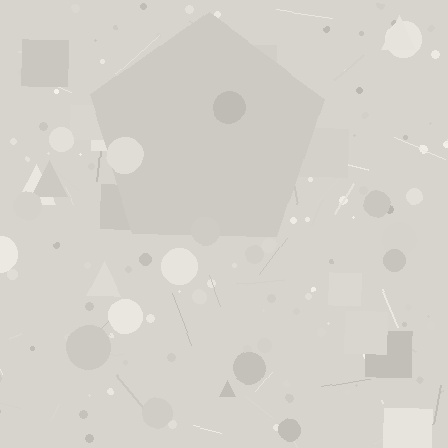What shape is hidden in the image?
A pentagon is hidden in the image.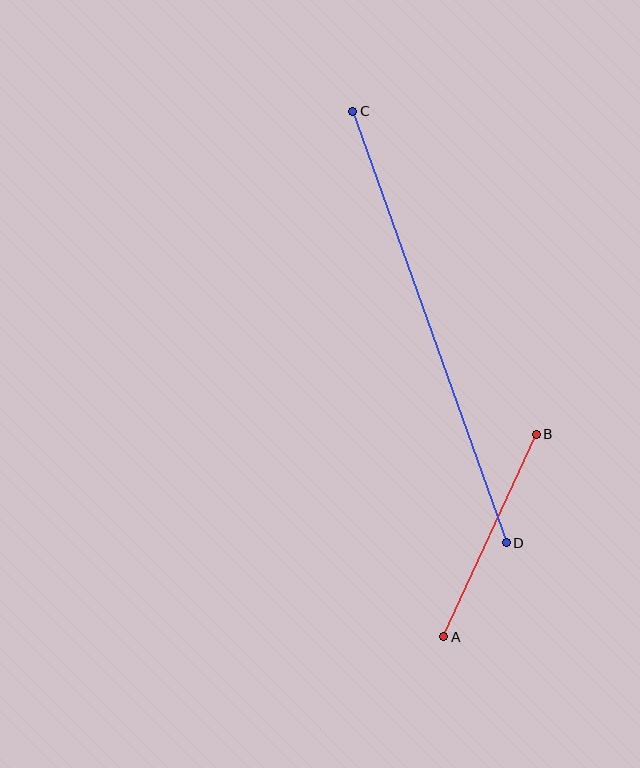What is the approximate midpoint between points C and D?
The midpoint is at approximately (429, 327) pixels.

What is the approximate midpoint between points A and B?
The midpoint is at approximately (490, 536) pixels.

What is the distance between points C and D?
The distance is approximately 458 pixels.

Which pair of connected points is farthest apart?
Points C and D are farthest apart.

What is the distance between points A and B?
The distance is approximately 223 pixels.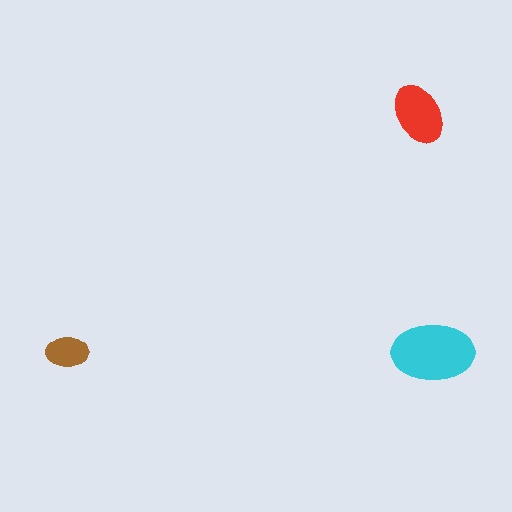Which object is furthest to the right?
The cyan ellipse is rightmost.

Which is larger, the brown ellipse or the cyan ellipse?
The cyan one.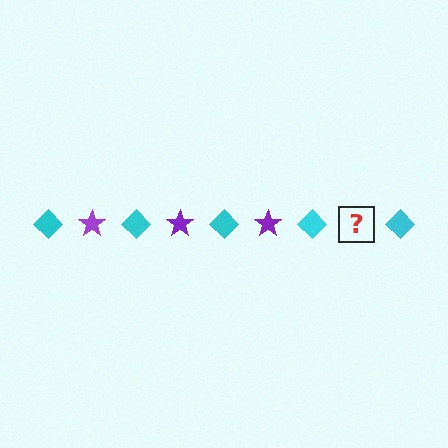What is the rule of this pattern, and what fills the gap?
The rule is that the pattern alternates between cyan diamond and purple star. The gap should be filled with a purple star.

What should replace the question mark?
The question mark should be replaced with a purple star.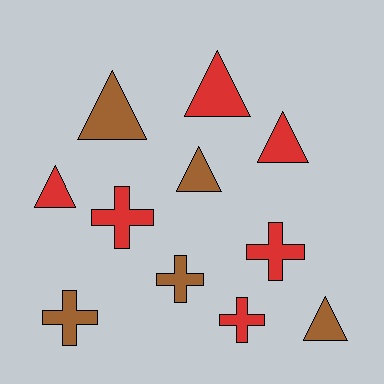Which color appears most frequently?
Red, with 6 objects.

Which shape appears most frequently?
Triangle, with 6 objects.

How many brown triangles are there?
There are 3 brown triangles.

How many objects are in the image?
There are 11 objects.